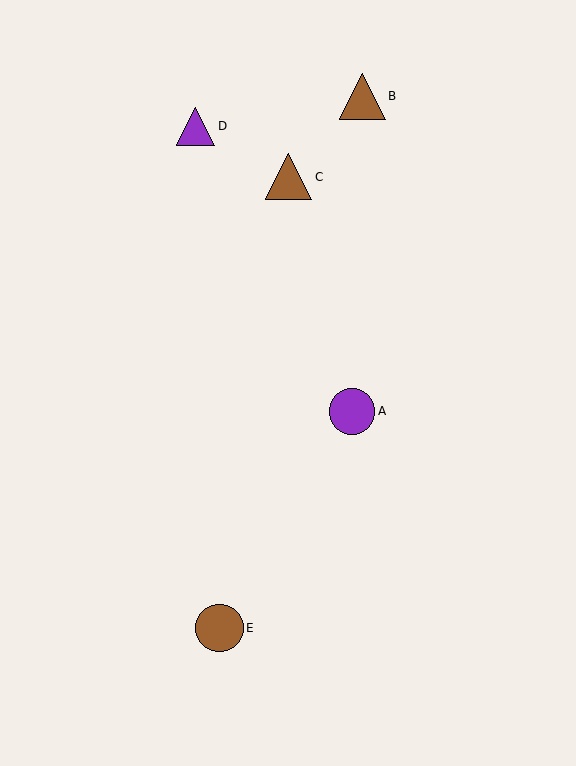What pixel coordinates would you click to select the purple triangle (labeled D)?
Click at (196, 126) to select the purple triangle D.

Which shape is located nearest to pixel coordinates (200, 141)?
The purple triangle (labeled D) at (196, 126) is nearest to that location.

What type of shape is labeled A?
Shape A is a purple circle.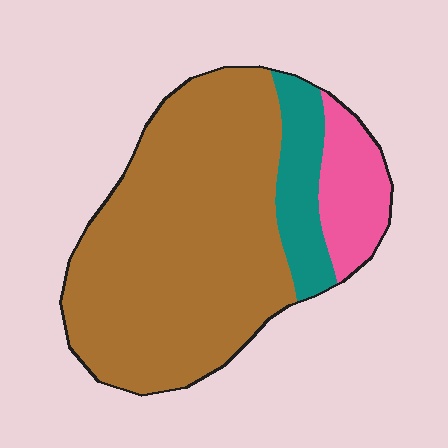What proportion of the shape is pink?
Pink covers roughly 15% of the shape.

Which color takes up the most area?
Brown, at roughly 75%.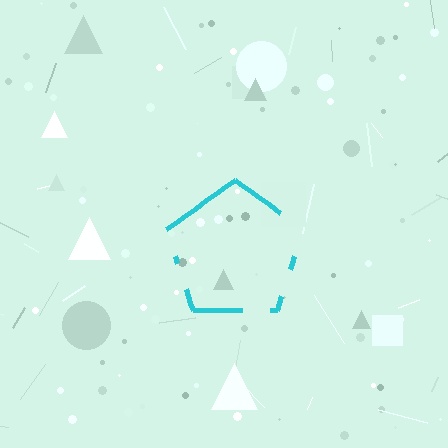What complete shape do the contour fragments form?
The contour fragments form a pentagon.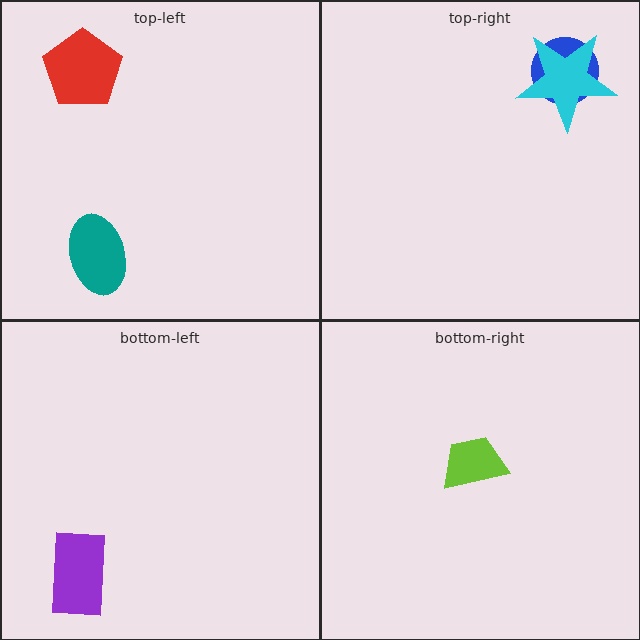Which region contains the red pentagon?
The top-left region.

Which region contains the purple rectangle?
The bottom-left region.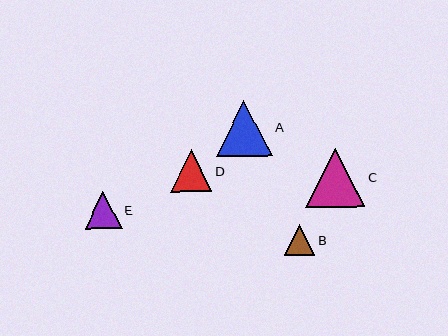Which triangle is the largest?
Triangle C is the largest with a size of approximately 59 pixels.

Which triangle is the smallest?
Triangle B is the smallest with a size of approximately 31 pixels.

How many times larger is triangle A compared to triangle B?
Triangle A is approximately 1.8 times the size of triangle B.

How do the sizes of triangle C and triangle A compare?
Triangle C and triangle A are approximately the same size.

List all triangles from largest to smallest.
From largest to smallest: C, A, D, E, B.